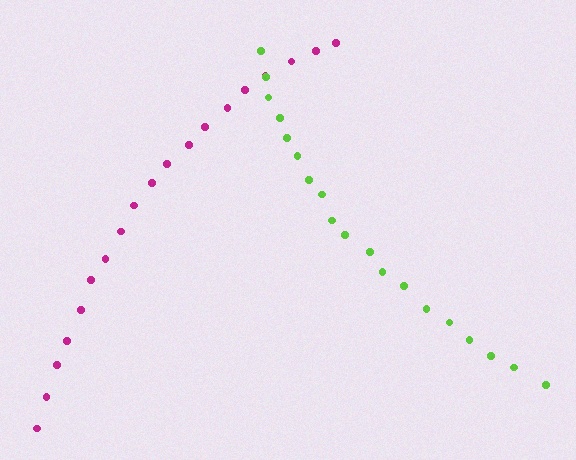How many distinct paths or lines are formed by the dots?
There are 2 distinct paths.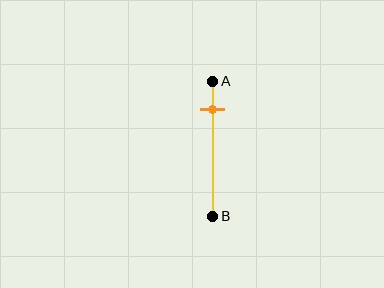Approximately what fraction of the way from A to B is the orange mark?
The orange mark is approximately 20% of the way from A to B.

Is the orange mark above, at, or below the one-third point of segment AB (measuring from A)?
The orange mark is above the one-third point of segment AB.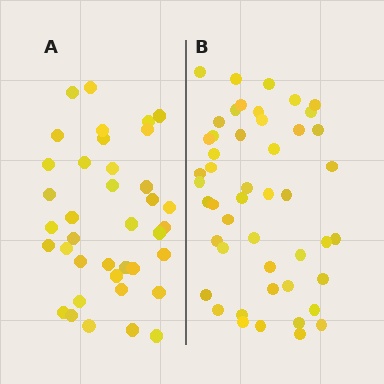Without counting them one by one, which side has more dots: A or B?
Region B (the right region) has more dots.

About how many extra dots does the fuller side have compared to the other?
Region B has roughly 10 or so more dots than region A.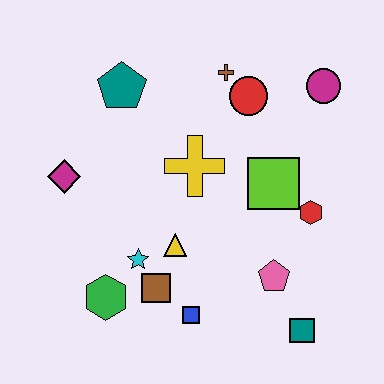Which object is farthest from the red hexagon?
The magenta diamond is farthest from the red hexagon.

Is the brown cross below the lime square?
No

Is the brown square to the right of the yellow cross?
No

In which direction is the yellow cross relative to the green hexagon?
The yellow cross is above the green hexagon.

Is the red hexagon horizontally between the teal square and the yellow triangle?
No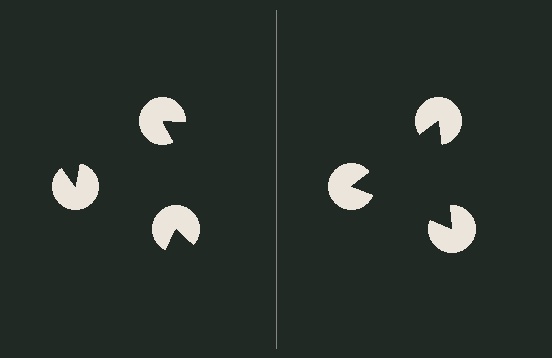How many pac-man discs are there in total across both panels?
6 — 3 on each side.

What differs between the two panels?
The pac-man discs are positioned identically on both sides; only the wedge orientations differ. On the right they align to a triangle; on the left they are misaligned.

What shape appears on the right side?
An illusory triangle.